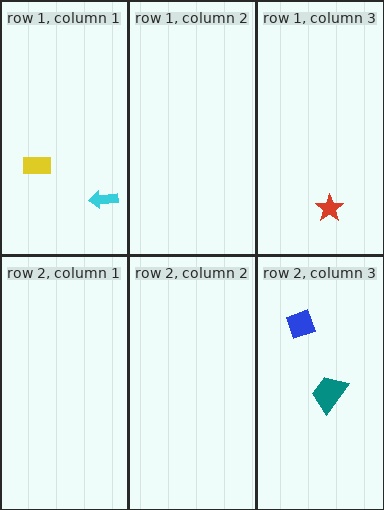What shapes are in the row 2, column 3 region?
The blue diamond, the teal trapezoid.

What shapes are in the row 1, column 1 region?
The cyan arrow, the yellow rectangle.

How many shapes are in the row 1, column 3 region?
1.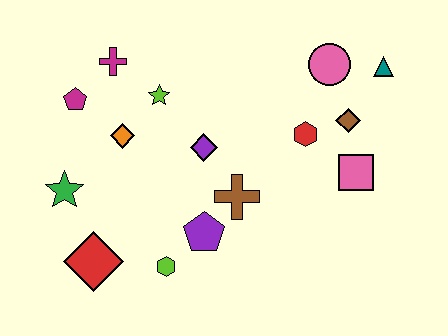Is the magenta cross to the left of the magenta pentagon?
No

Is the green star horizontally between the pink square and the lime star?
No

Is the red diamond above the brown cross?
No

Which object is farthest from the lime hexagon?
The teal triangle is farthest from the lime hexagon.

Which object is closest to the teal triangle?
The pink circle is closest to the teal triangle.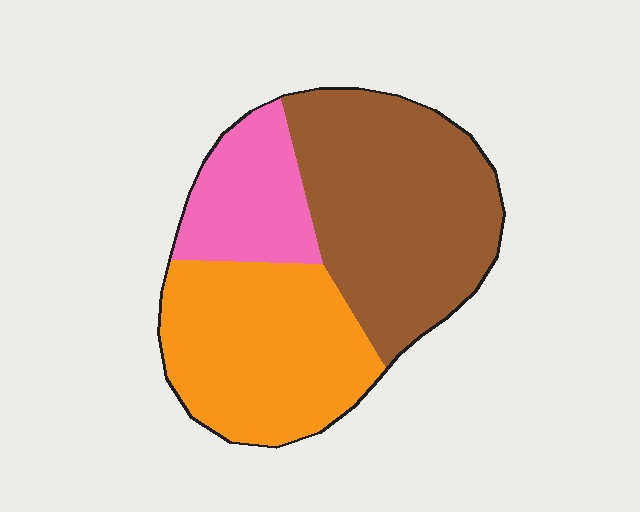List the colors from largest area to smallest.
From largest to smallest: brown, orange, pink.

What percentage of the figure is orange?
Orange covers roughly 35% of the figure.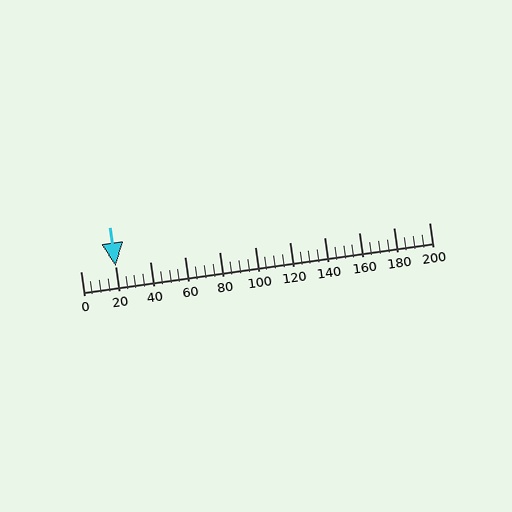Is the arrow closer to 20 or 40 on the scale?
The arrow is closer to 20.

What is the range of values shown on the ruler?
The ruler shows values from 0 to 200.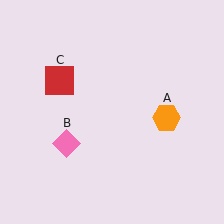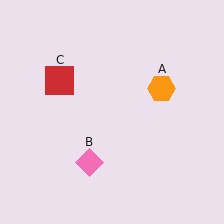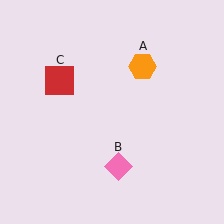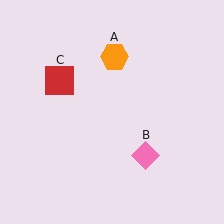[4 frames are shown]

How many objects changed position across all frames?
2 objects changed position: orange hexagon (object A), pink diamond (object B).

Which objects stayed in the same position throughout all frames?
Red square (object C) remained stationary.